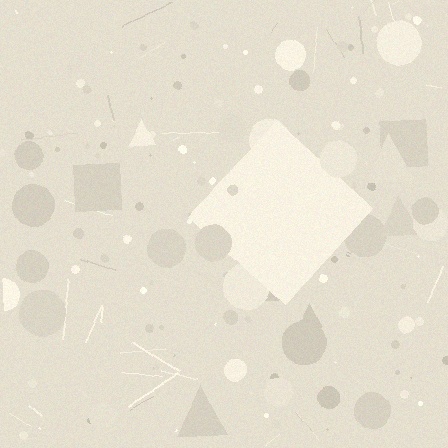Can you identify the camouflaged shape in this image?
The camouflaged shape is a diamond.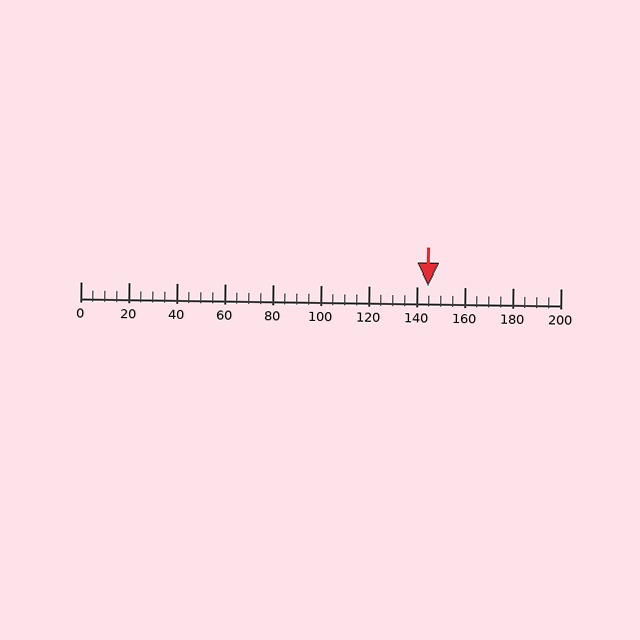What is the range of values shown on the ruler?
The ruler shows values from 0 to 200.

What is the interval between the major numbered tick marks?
The major tick marks are spaced 20 units apart.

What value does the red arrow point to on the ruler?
The red arrow points to approximately 145.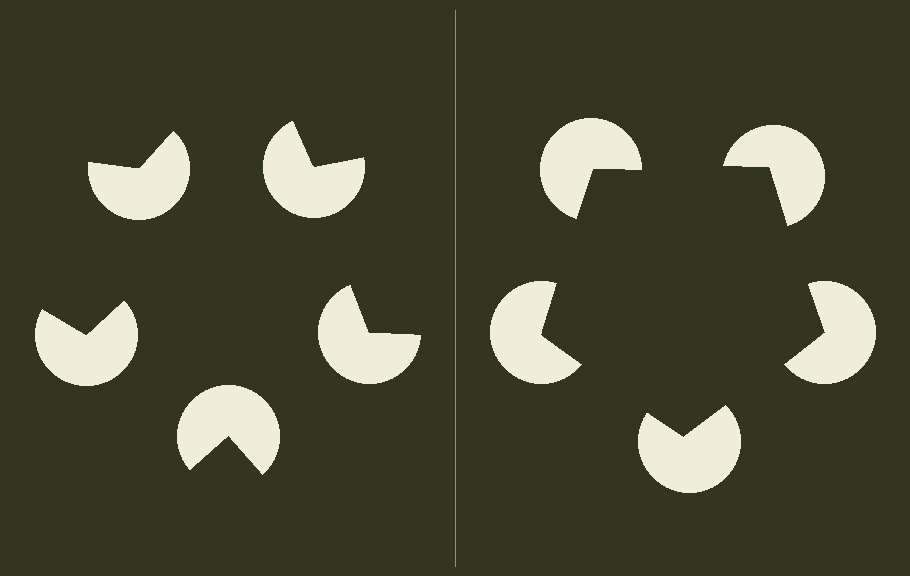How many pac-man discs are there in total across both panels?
10 — 5 on each side.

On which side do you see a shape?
An illusory pentagon appears on the right side. On the left side the wedge cuts are rotated, so no coherent shape forms.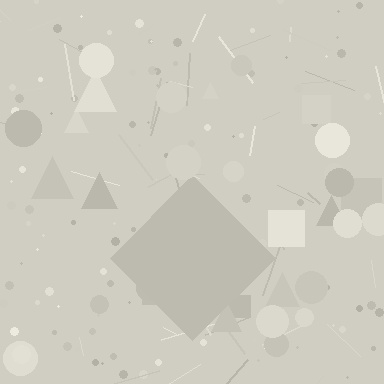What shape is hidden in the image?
A diamond is hidden in the image.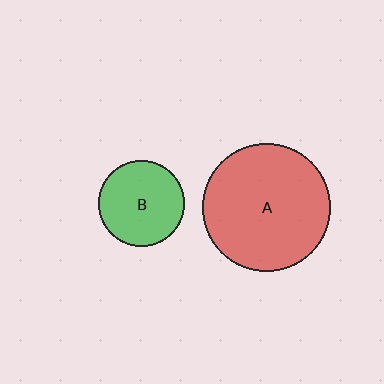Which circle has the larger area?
Circle A (red).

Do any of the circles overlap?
No, none of the circles overlap.